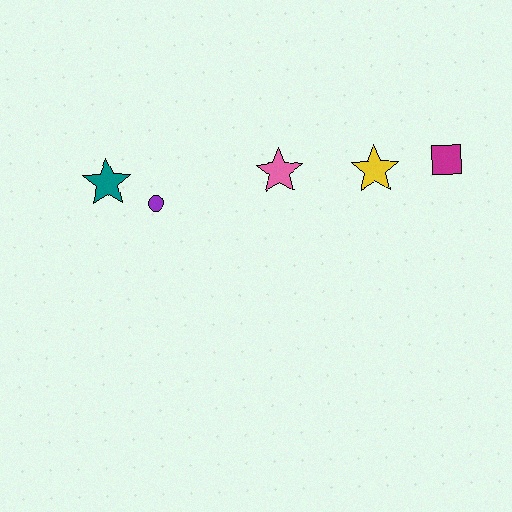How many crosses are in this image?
There are no crosses.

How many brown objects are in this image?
There are no brown objects.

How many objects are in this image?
There are 5 objects.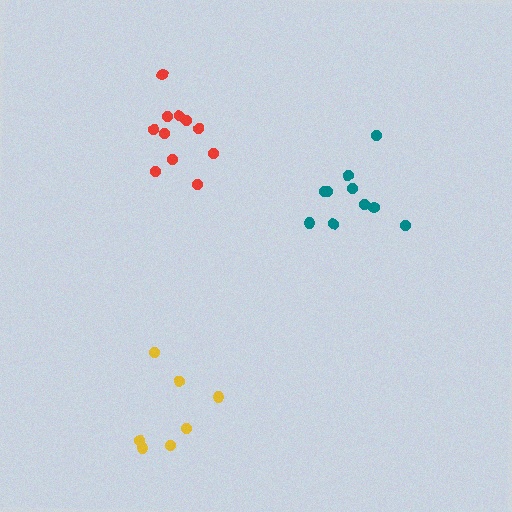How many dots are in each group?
Group 1: 7 dots, Group 2: 10 dots, Group 3: 11 dots (28 total).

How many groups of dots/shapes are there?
There are 3 groups.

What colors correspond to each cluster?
The clusters are colored: yellow, teal, red.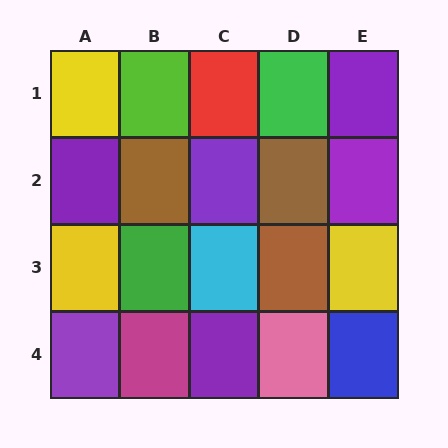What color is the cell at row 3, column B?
Green.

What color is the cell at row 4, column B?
Magenta.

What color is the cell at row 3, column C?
Cyan.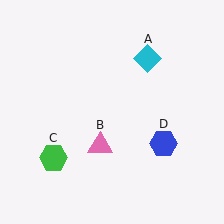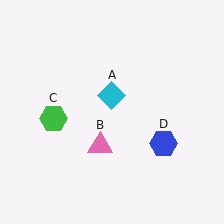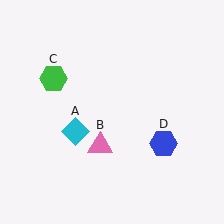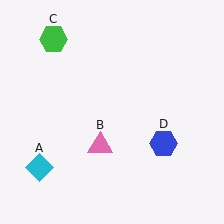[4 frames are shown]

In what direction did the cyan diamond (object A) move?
The cyan diamond (object A) moved down and to the left.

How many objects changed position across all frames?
2 objects changed position: cyan diamond (object A), green hexagon (object C).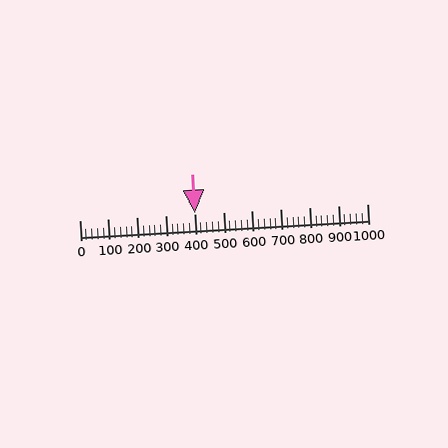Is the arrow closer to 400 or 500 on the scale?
The arrow is closer to 400.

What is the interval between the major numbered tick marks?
The major tick marks are spaced 100 units apart.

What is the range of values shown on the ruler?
The ruler shows values from 0 to 1000.